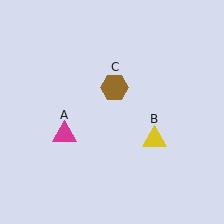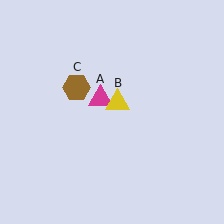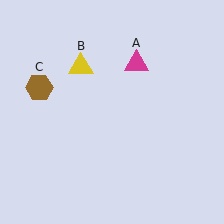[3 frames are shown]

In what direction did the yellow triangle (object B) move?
The yellow triangle (object B) moved up and to the left.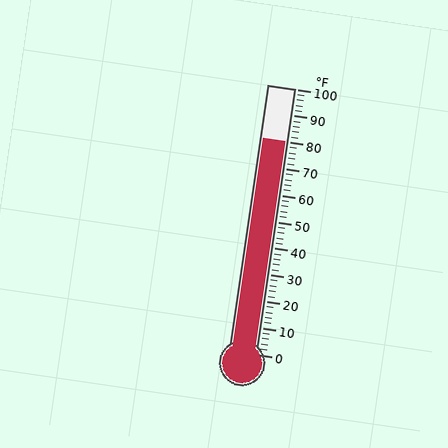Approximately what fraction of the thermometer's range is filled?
The thermometer is filled to approximately 80% of its range.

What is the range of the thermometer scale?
The thermometer scale ranges from 0°F to 100°F.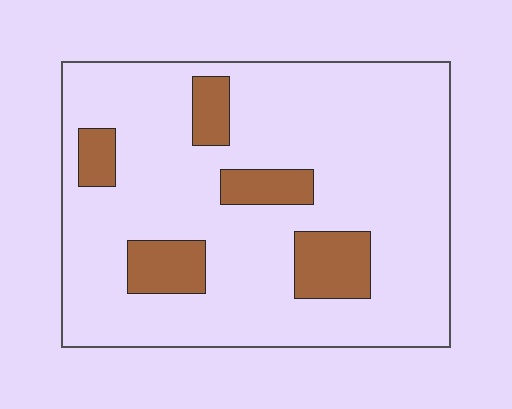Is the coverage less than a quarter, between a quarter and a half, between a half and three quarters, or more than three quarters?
Less than a quarter.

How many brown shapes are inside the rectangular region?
5.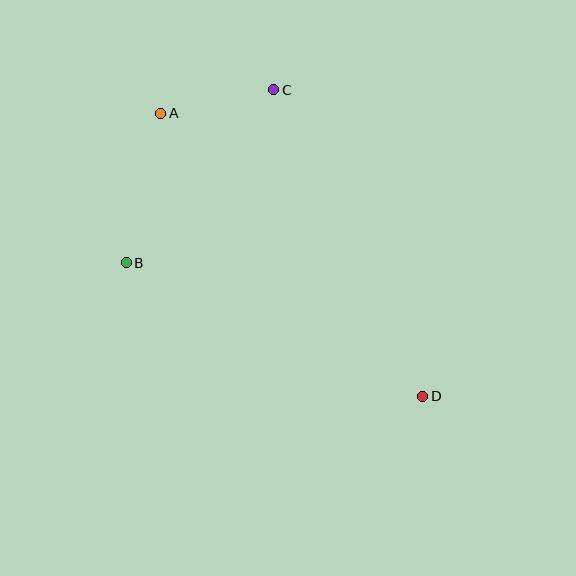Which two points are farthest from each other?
Points A and D are farthest from each other.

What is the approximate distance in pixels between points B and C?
The distance between B and C is approximately 227 pixels.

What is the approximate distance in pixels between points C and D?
The distance between C and D is approximately 341 pixels.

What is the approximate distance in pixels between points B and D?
The distance between B and D is approximately 325 pixels.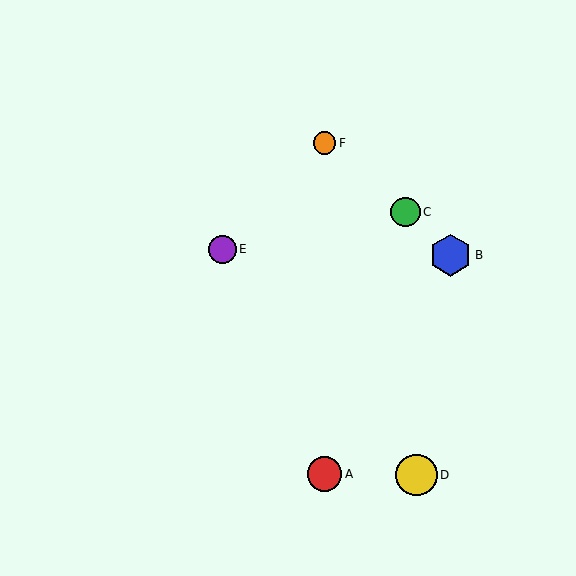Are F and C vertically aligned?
No, F is at x≈324 and C is at x≈405.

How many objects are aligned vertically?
2 objects (A, F) are aligned vertically.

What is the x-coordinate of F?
Object F is at x≈324.